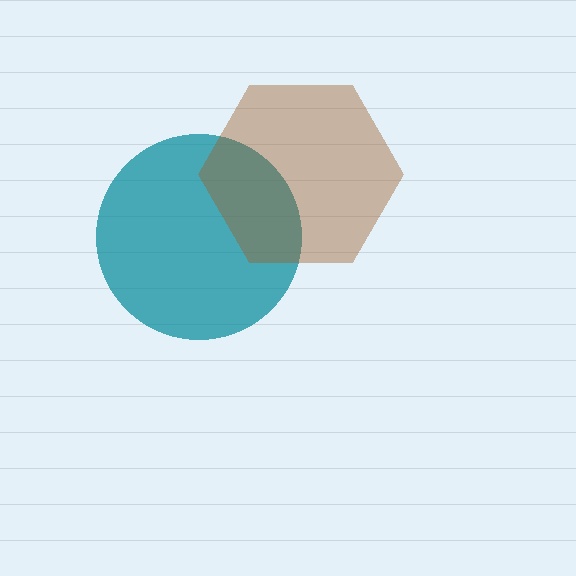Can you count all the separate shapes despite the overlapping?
Yes, there are 2 separate shapes.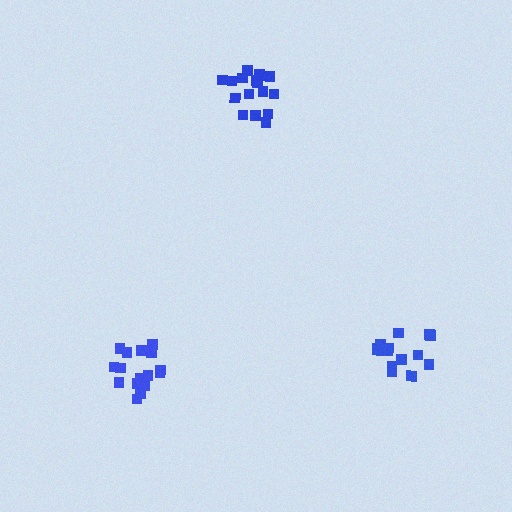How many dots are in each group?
Group 1: 16 dots, Group 2: 15 dots, Group 3: 17 dots (48 total).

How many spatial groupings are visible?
There are 3 spatial groupings.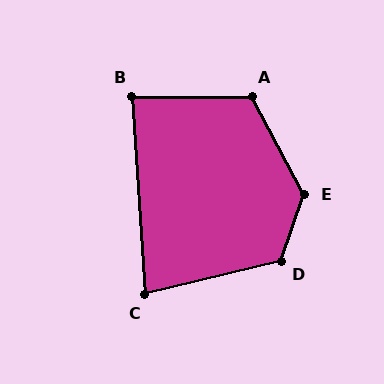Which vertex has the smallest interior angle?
C, at approximately 80 degrees.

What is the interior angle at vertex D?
Approximately 123 degrees (obtuse).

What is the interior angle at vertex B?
Approximately 86 degrees (approximately right).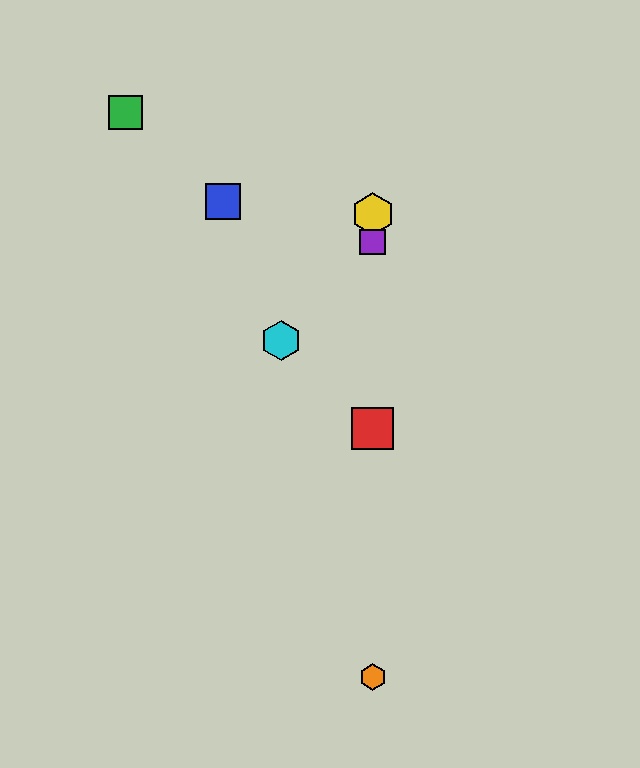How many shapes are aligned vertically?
4 shapes (the red square, the yellow hexagon, the purple square, the orange hexagon) are aligned vertically.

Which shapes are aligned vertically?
The red square, the yellow hexagon, the purple square, the orange hexagon are aligned vertically.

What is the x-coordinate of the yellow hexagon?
The yellow hexagon is at x≈373.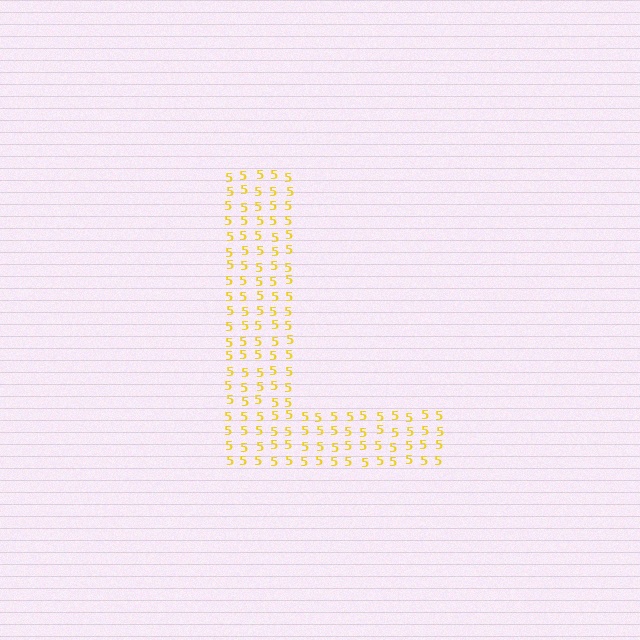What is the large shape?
The large shape is the letter L.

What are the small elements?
The small elements are digit 5's.